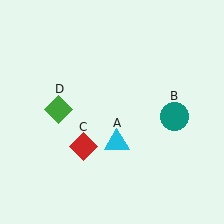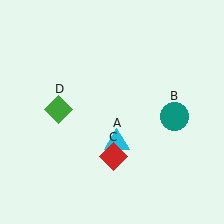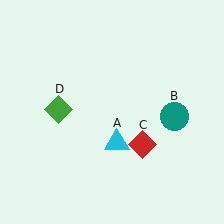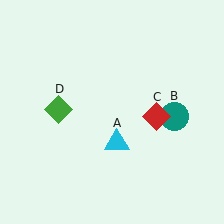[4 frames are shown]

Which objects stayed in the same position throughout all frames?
Cyan triangle (object A) and teal circle (object B) and green diamond (object D) remained stationary.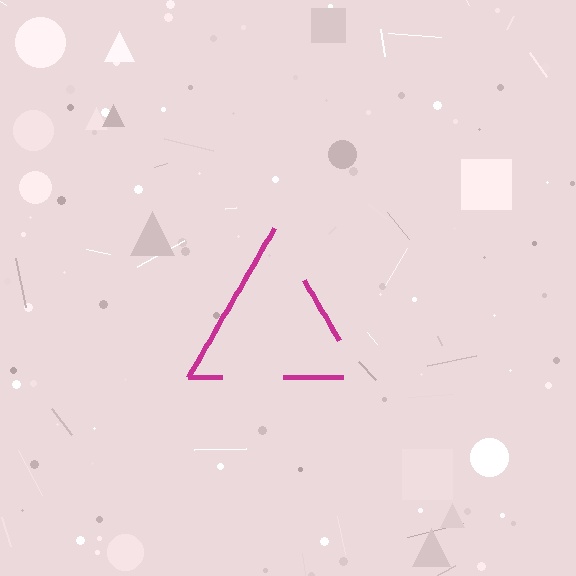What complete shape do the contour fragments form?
The contour fragments form a triangle.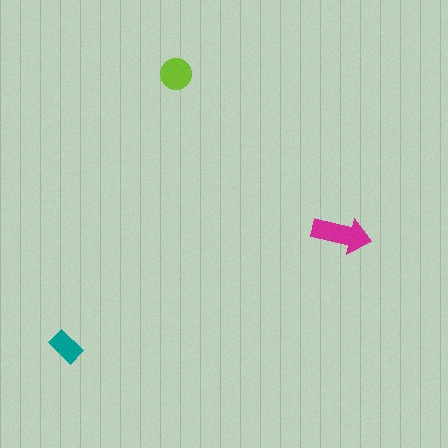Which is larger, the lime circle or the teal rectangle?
The lime circle.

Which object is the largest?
The magenta arrow.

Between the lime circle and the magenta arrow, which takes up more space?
The magenta arrow.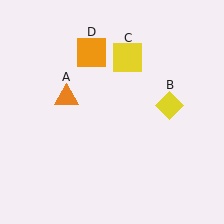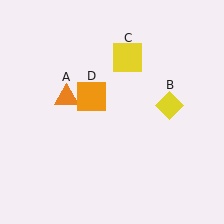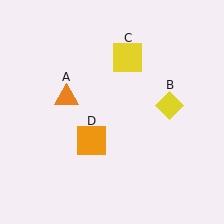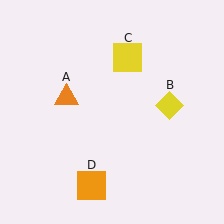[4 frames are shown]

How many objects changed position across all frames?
1 object changed position: orange square (object D).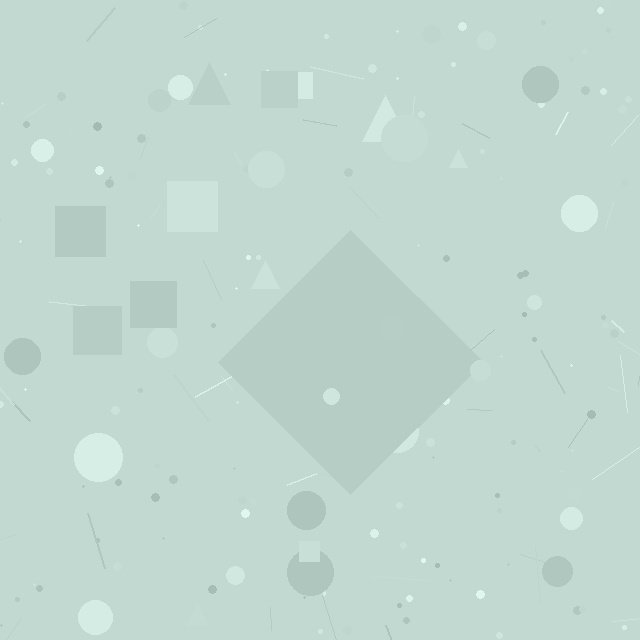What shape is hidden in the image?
A diamond is hidden in the image.